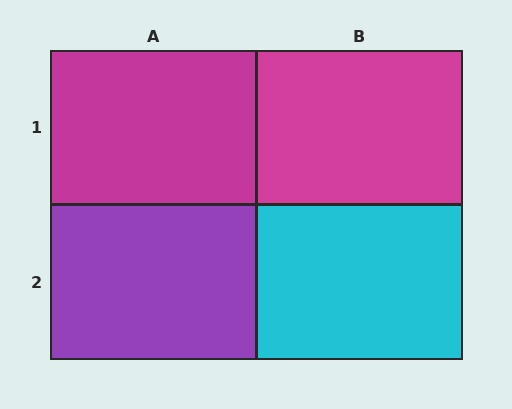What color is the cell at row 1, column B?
Magenta.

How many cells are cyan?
1 cell is cyan.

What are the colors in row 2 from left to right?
Purple, cyan.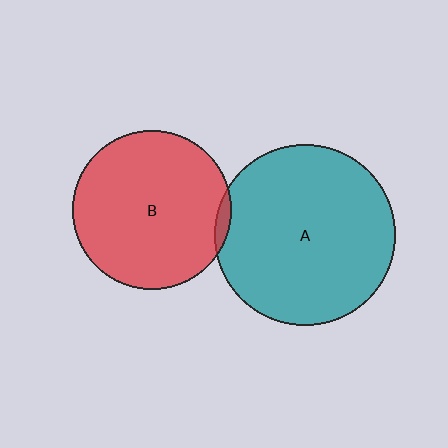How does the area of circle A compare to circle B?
Approximately 1.3 times.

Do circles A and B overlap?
Yes.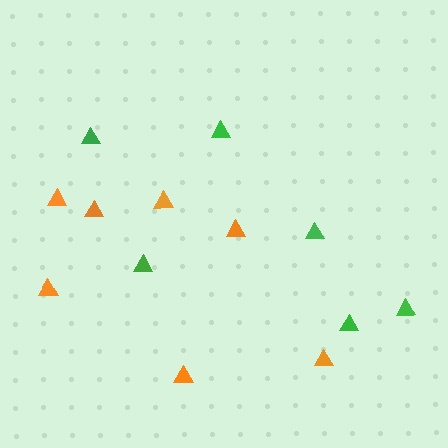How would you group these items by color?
There are 2 groups: one group of orange triangles (7) and one group of green triangles (6).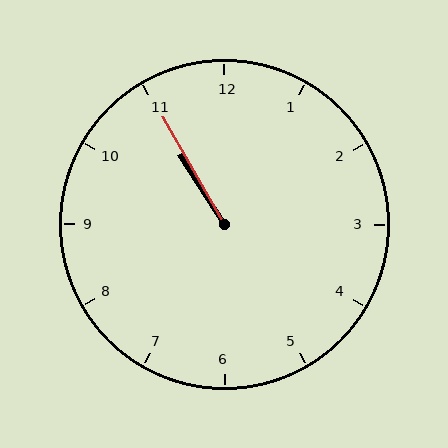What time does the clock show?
10:55.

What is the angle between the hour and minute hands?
Approximately 2 degrees.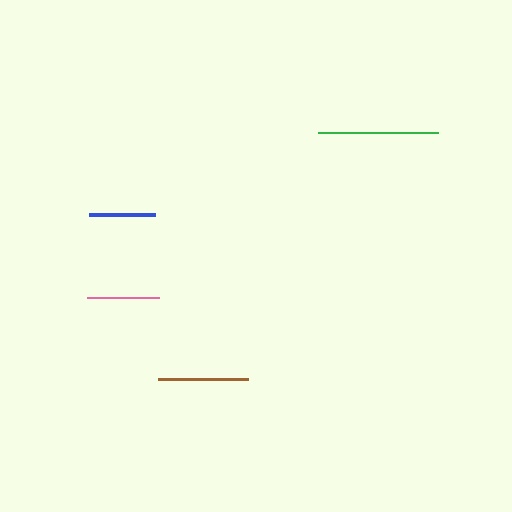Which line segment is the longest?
The green line is the longest at approximately 120 pixels.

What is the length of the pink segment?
The pink segment is approximately 72 pixels long.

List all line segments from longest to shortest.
From longest to shortest: green, brown, pink, blue.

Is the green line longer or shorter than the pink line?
The green line is longer than the pink line.